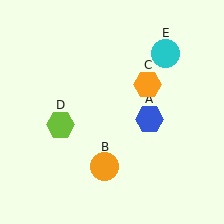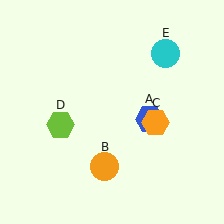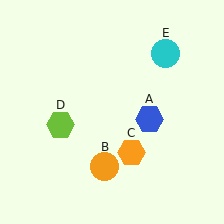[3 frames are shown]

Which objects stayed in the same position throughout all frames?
Blue hexagon (object A) and orange circle (object B) and lime hexagon (object D) and cyan circle (object E) remained stationary.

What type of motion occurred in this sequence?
The orange hexagon (object C) rotated clockwise around the center of the scene.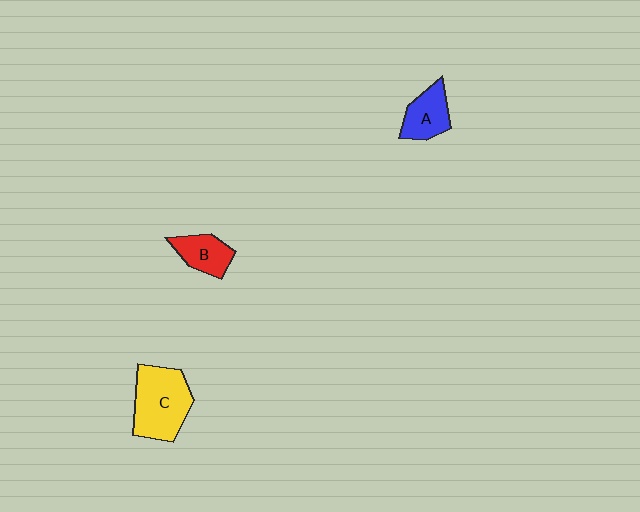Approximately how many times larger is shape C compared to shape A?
Approximately 1.8 times.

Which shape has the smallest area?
Shape B (red).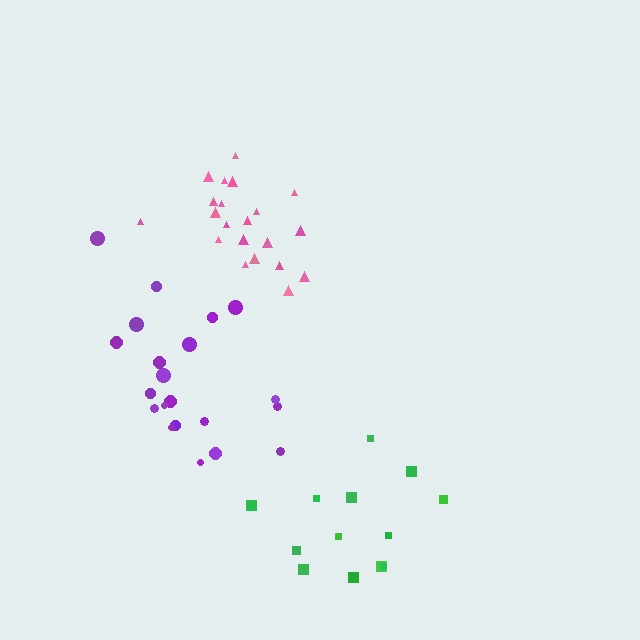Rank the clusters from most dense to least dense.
pink, purple, green.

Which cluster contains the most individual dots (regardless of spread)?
Pink (21).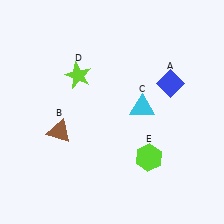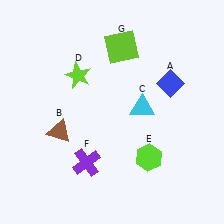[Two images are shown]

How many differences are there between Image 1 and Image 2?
There are 2 differences between the two images.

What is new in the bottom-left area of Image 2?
A purple cross (F) was added in the bottom-left area of Image 2.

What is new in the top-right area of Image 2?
A lime square (G) was added in the top-right area of Image 2.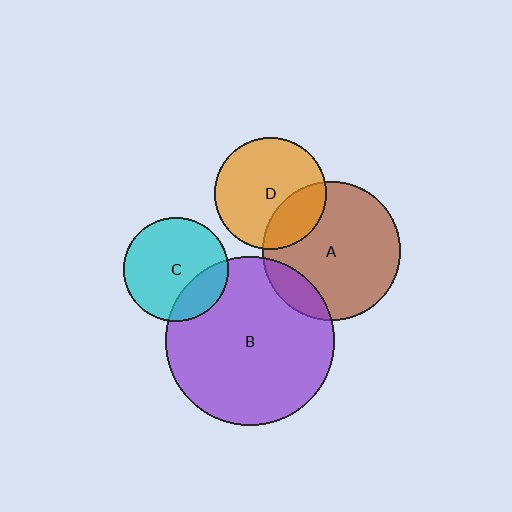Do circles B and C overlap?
Yes.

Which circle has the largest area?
Circle B (purple).